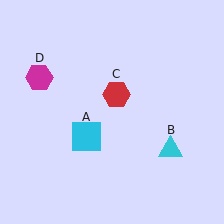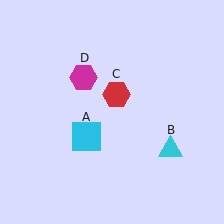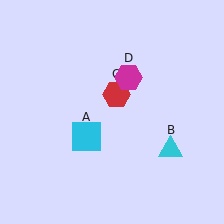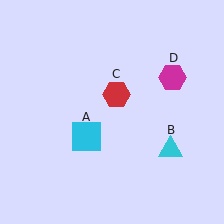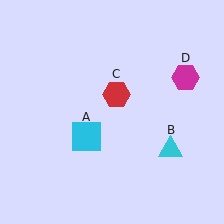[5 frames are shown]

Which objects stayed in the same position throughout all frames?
Cyan square (object A) and cyan triangle (object B) and red hexagon (object C) remained stationary.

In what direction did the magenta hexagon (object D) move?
The magenta hexagon (object D) moved right.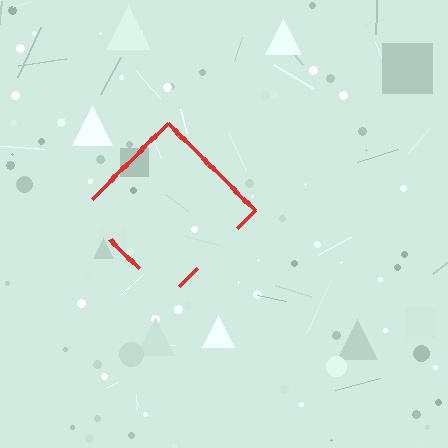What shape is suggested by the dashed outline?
The dashed outline suggests a diamond.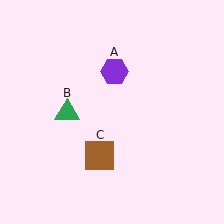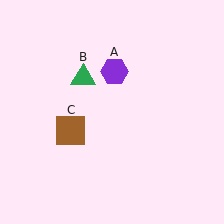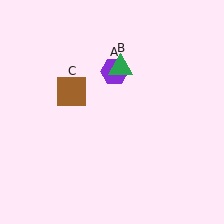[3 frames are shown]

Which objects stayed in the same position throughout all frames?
Purple hexagon (object A) remained stationary.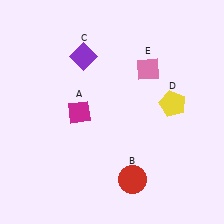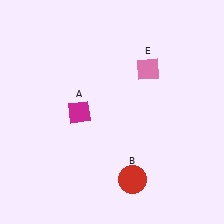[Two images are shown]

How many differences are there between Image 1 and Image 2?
There are 2 differences between the two images.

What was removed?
The purple diamond (C), the yellow pentagon (D) were removed in Image 2.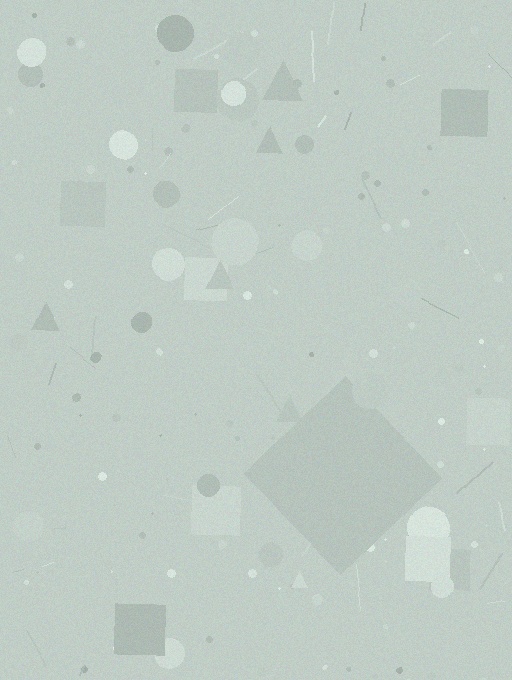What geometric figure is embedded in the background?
A diamond is embedded in the background.